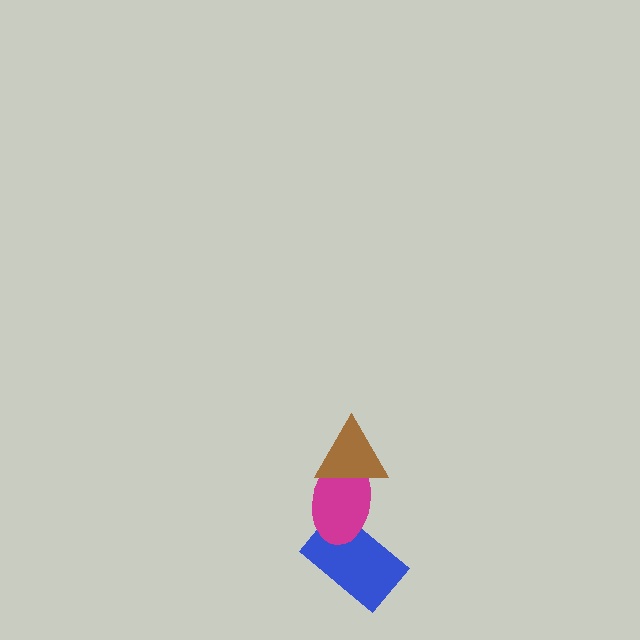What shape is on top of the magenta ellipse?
The brown triangle is on top of the magenta ellipse.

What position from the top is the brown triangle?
The brown triangle is 1st from the top.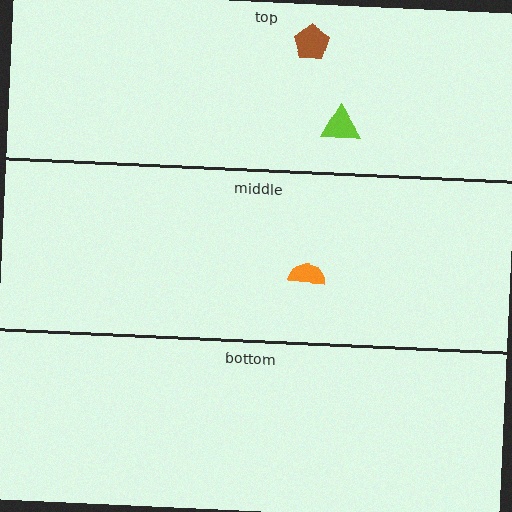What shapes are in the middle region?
The orange semicircle.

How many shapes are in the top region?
2.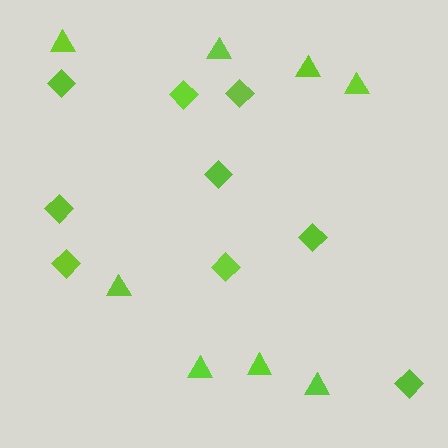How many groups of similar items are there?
There are 2 groups: one group of triangles (8) and one group of diamonds (9).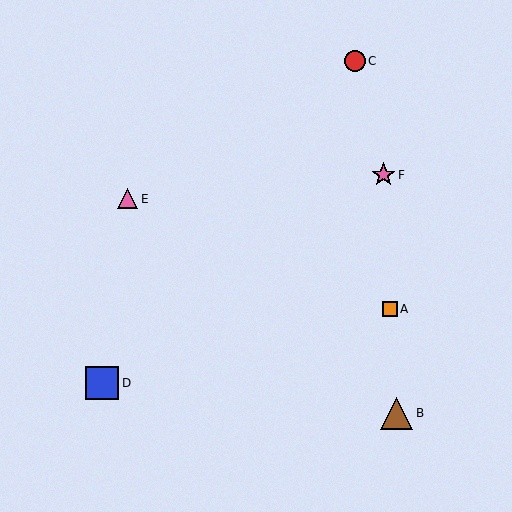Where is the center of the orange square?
The center of the orange square is at (390, 309).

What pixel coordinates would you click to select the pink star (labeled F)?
Click at (383, 175) to select the pink star F.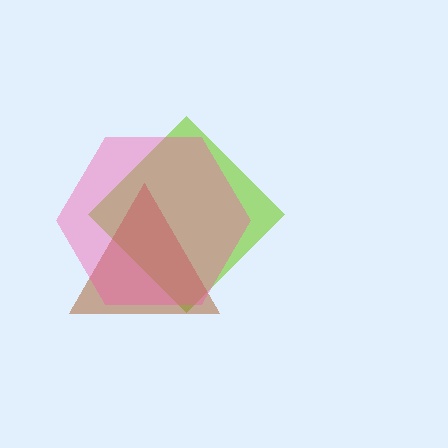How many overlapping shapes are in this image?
There are 3 overlapping shapes in the image.